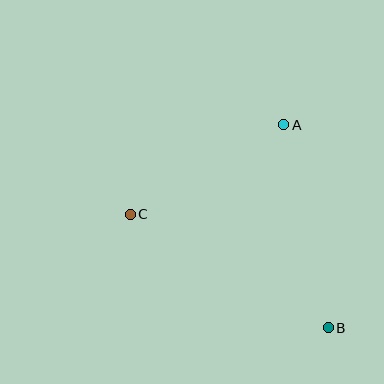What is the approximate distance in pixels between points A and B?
The distance between A and B is approximately 208 pixels.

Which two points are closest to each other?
Points A and C are closest to each other.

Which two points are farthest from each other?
Points B and C are farthest from each other.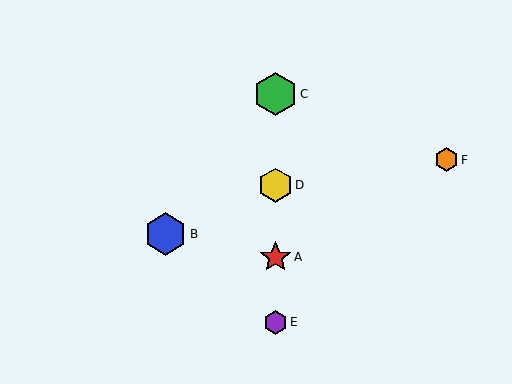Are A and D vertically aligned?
Yes, both are at x≈275.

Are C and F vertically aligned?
No, C is at x≈275 and F is at x≈446.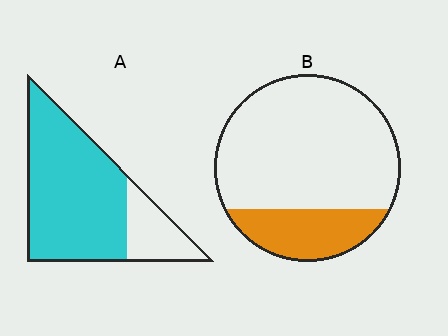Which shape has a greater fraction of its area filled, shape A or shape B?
Shape A.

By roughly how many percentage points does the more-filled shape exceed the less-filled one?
By roughly 55 percentage points (A over B).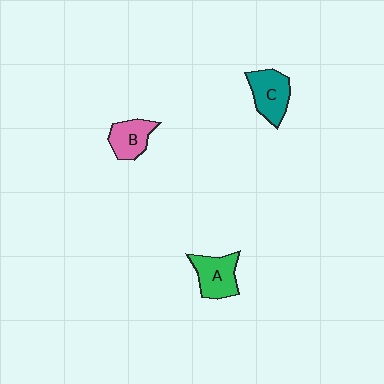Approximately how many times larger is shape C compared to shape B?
Approximately 1.2 times.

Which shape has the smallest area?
Shape B (pink).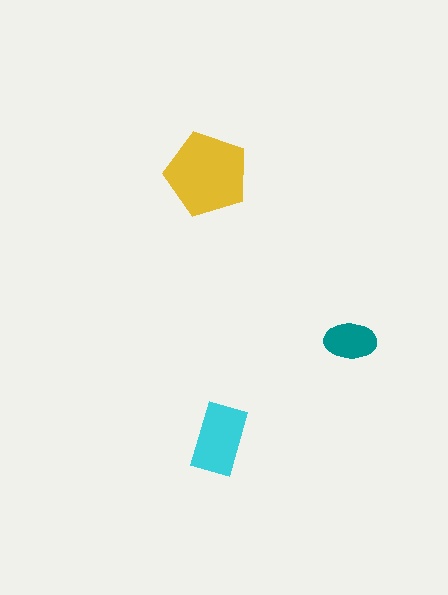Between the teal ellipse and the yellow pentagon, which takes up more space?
The yellow pentagon.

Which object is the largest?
The yellow pentagon.